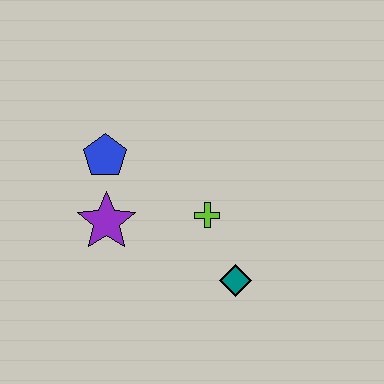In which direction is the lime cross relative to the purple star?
The lime cross is to the right of the purple star.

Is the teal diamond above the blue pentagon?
No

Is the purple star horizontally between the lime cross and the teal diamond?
No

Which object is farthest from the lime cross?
The blue pentagon is farthest from the lime cross.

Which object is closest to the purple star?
The blue pentagon is closest to the purple star.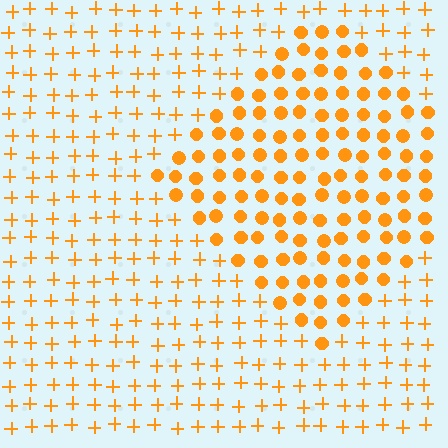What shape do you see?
I see a diamond.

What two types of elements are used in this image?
The image uses circles inside the diamond region and plus signs outside it.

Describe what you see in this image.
The image is filled with small orange elements arranged in a uniform grid. A diamond-shaped region contains circles, while the surrounding area contains plus signs. The boundary is defined purely by the change in element shape.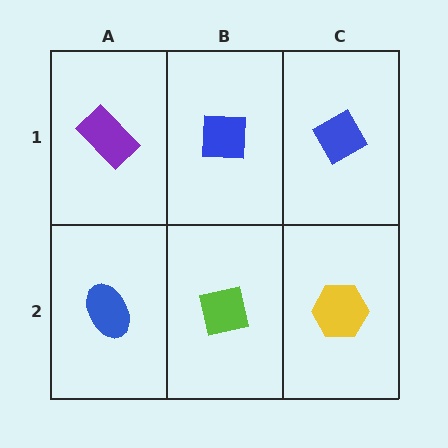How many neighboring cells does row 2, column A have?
2.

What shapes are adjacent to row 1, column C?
A yellow hexagon (row 2, column C), a blue square (row 1, column B).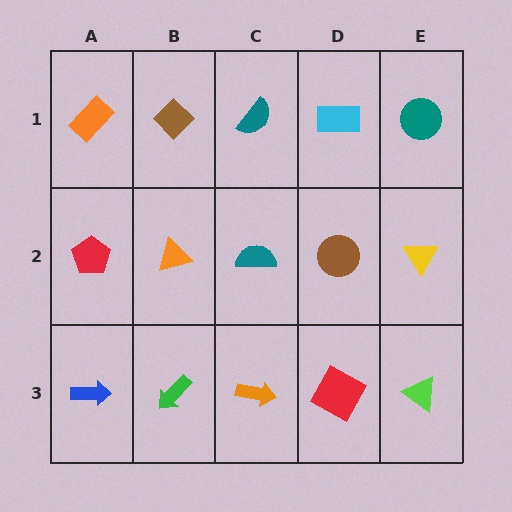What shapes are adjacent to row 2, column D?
A cyan rectangle (row 1, column D), a red square (row 3, column D), a teal semicircle (row 2, column C), a yellow triangle (row 2, column E).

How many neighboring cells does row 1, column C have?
3.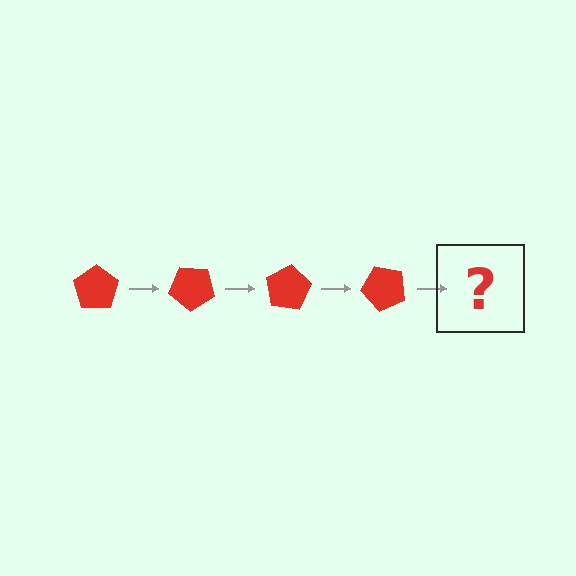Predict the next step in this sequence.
The next step is a red pentagon rotated 160 degrees.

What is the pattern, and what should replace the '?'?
The pattern is that the pentagon rotates 40 degrees each step. The '?' should be a red pentagon rotated 160 degrees.